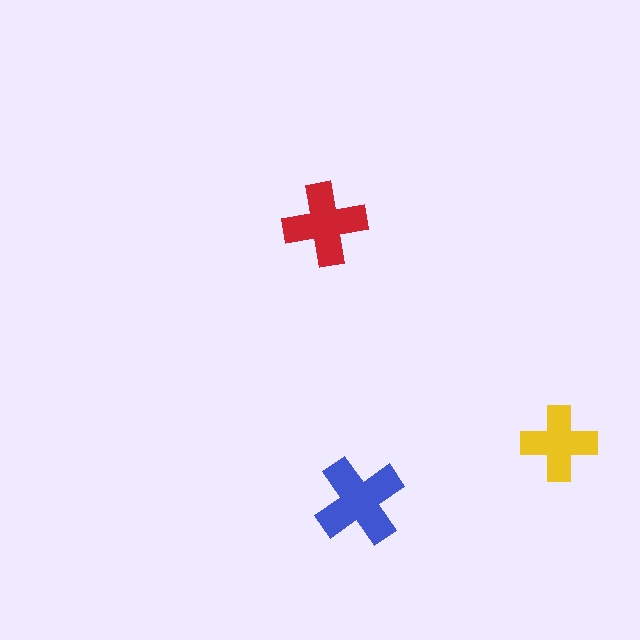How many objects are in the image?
There are 3 objects in the image.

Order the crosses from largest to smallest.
the blue one, the red one, the yellow one.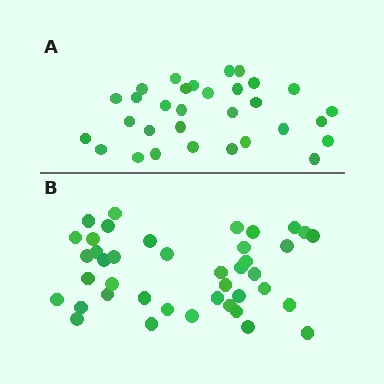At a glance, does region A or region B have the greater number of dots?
Region B (the bottom region) has more dots.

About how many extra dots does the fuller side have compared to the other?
Region B has roughly 10 or so more dots than region A.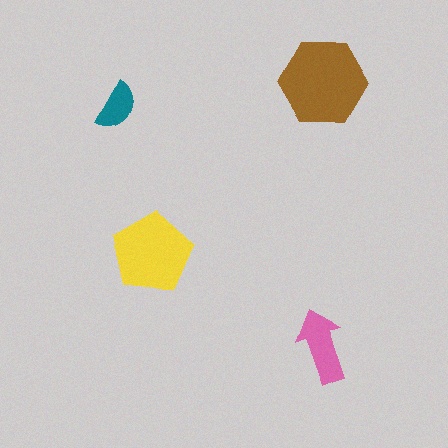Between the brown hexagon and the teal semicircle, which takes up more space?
The brown hexagon.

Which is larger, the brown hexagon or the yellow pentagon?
The brown hexagon.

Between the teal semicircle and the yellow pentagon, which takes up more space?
The yellow pentagon.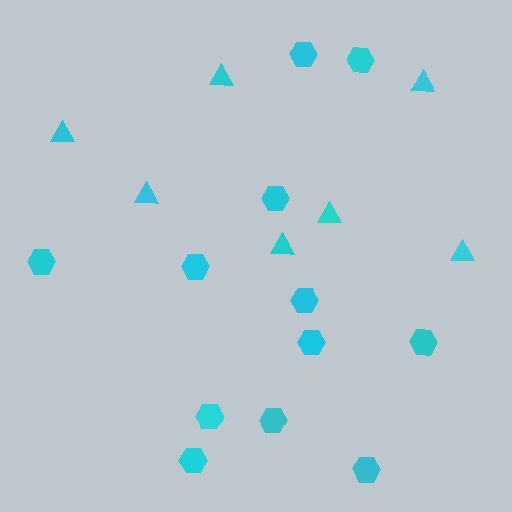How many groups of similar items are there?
There are 2 groups: one group of triangles (7) and one group of hexagons (12).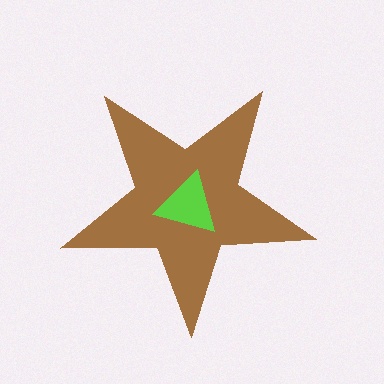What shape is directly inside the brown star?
The lime triangle.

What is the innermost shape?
The lime triangle.